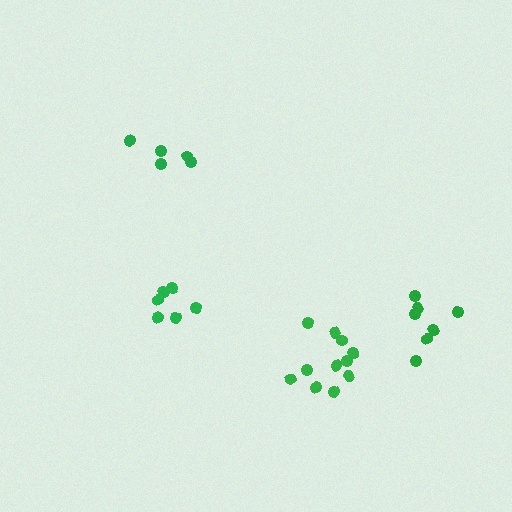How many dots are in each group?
Group 1: 5 dots, Group 2: 6 dots, Group 3: 7 dots, Group 4: 11 dots (29 total).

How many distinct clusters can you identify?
There are 4 distinct clusters.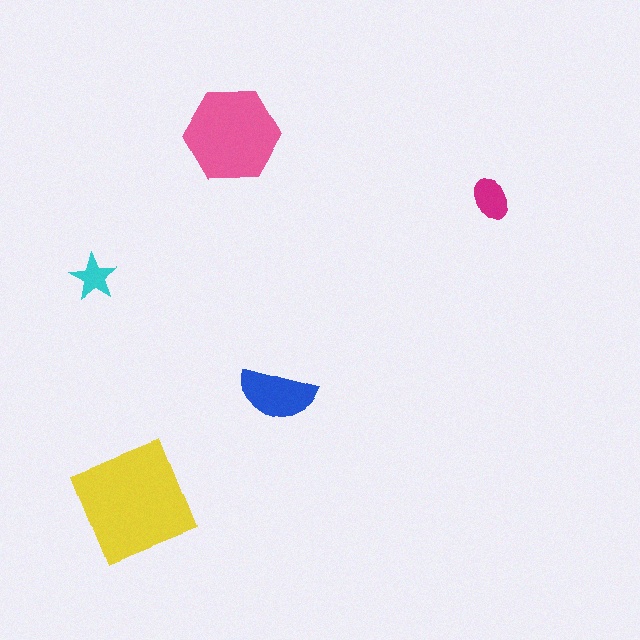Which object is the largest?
The yellow square.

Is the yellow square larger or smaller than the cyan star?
Larger.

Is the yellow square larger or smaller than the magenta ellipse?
Larger.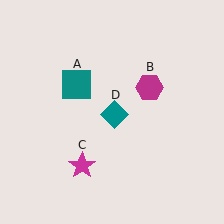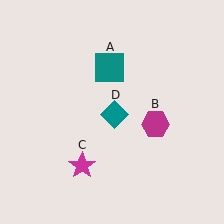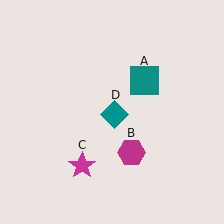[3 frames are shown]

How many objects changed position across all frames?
2 objects changed position: teal square (object A), magenta hexagon (object B).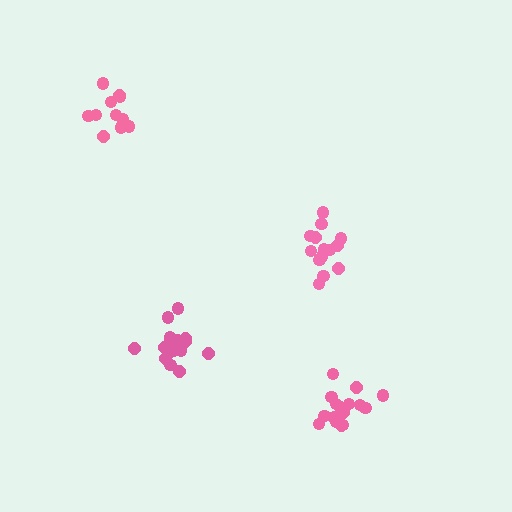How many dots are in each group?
Group 1: 16 dots, Group 2: 16 dots, Group 3: 11 dots, Group 4: 14 dots (57 total).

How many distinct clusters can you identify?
There are 4 distinct clusters.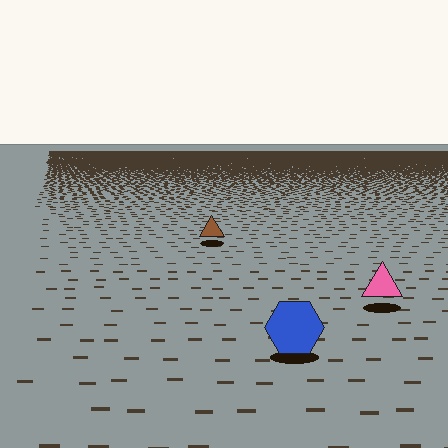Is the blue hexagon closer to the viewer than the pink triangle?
Yes. The blue hexagon is closer — you can tell from the texture gradient: the ground texture is coarser near it.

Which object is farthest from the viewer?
The brown triangle is farthest from the viewer. It appears smaller and the ground texture around it is denser.